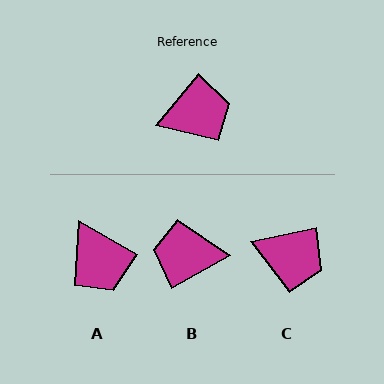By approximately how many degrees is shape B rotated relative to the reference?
Approximately 159 degrees counter-clockwise.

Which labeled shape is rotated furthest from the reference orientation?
B, about 159 degrees away.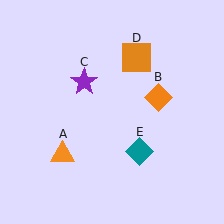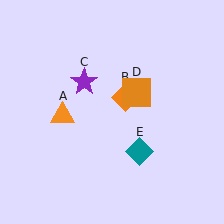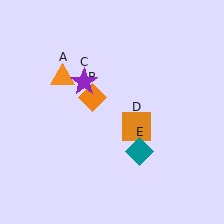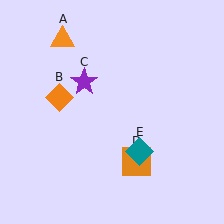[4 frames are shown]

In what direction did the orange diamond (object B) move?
The orange diamond (object B) moved left.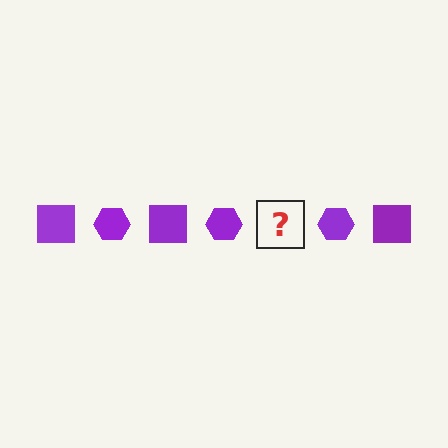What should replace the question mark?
The question mark should be replaced with a purple square.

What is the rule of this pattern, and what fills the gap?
The rule is that the pattern cycles through square, hexagon shapes in purple. The gap should be filled with a purple square.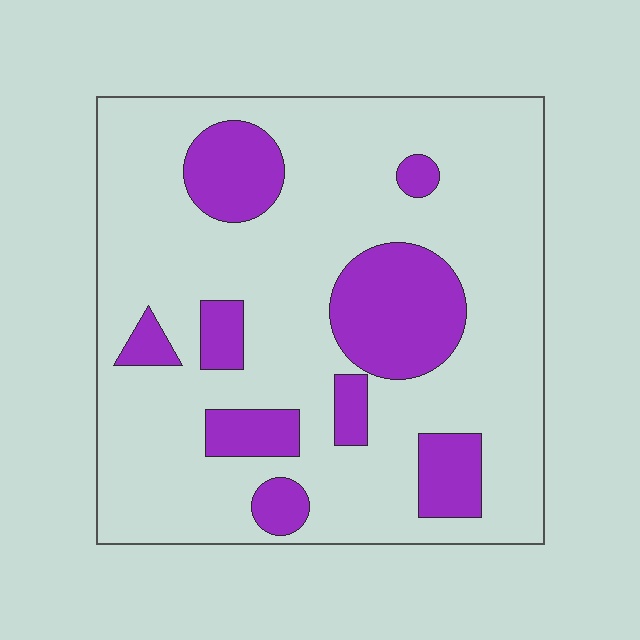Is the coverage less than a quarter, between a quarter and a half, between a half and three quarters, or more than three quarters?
Less than a quarter.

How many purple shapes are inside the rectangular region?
9.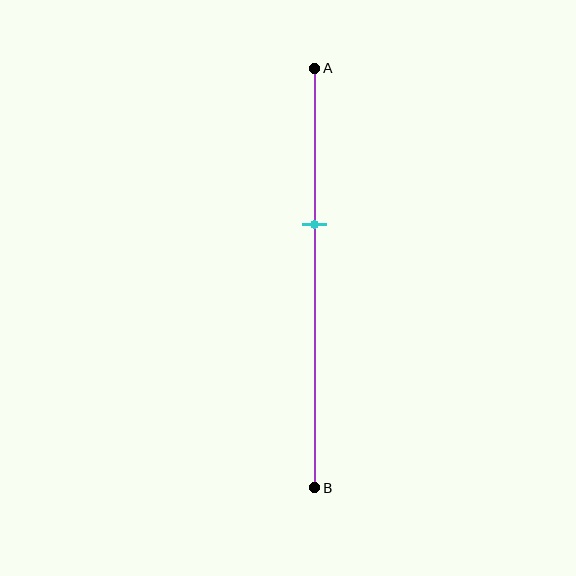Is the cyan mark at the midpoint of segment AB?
No, the mark is at about 35% from A, not at the 50% midpoint.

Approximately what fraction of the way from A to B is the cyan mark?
The cyan mark is approximately 35% of the way from A to B.